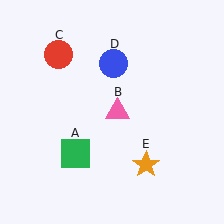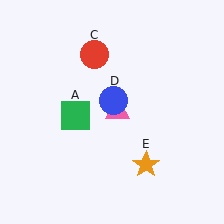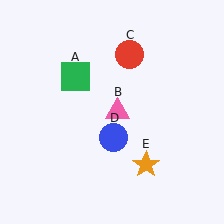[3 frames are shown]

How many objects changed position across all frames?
3 objects changed position: green square (object A), red circle (object C), blue circle (object D).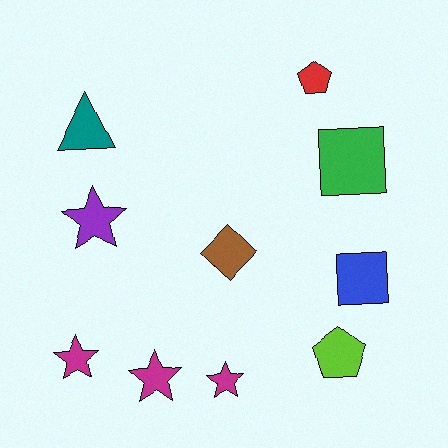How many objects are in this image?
There are 10 objects.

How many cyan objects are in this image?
There are no cyan objects.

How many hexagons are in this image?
There are no hexagons.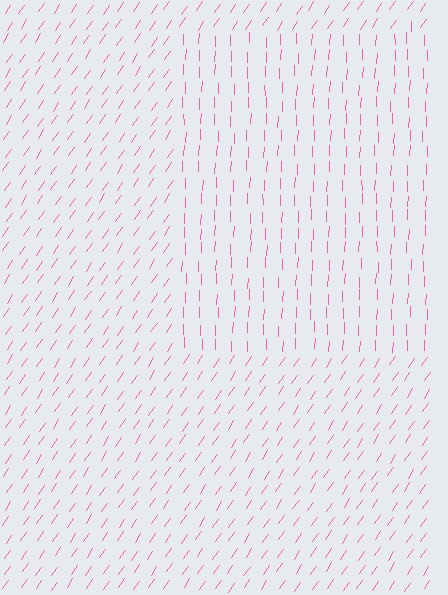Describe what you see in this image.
The image is filled with small pink line segments. A rectangle region in the image has lines oriented differently from the surrounding lines, creating a visible texture boundary.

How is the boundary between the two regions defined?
The boundary is defined purely by a change in line orientation (approximately 32 degrees difference). All lines are the same color and thickness.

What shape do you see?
I see a rectangle.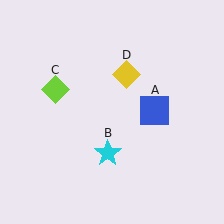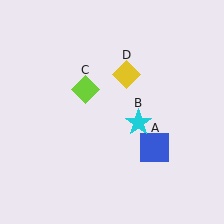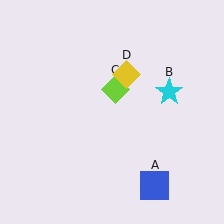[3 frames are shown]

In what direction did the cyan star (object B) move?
The cyan star (object B) moved up and to the right.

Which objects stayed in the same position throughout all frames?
Yellow diamond (object D) remained stationary.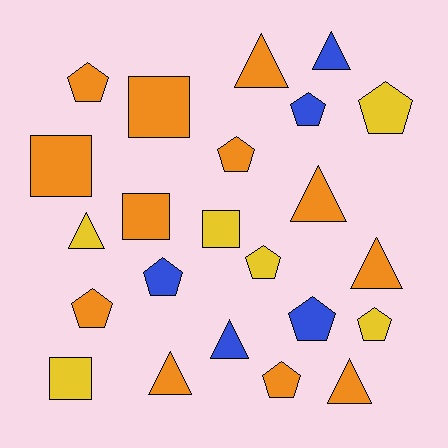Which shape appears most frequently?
Pentagon, with 10 objects.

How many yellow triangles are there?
There is 1 yellow triangle.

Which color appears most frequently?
Orange, with 12 objects.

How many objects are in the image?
There are 23 objects.